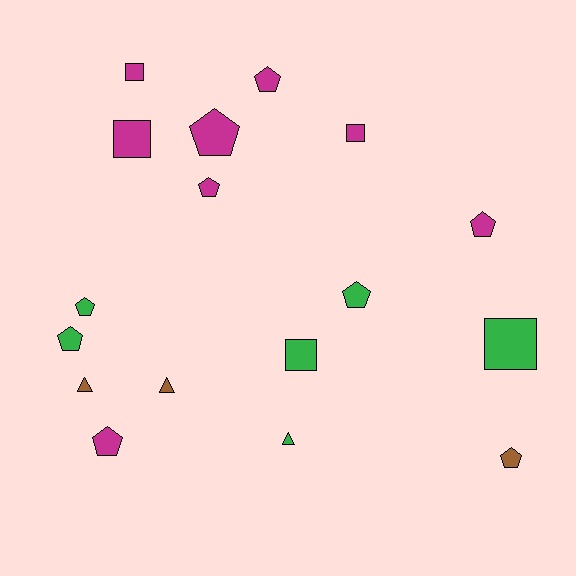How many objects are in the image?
There are 17 objects.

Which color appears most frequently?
Magenta, with 8 objects.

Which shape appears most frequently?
Pentagon, with 9 objects.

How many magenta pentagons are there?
There are 5 magenta pentagons.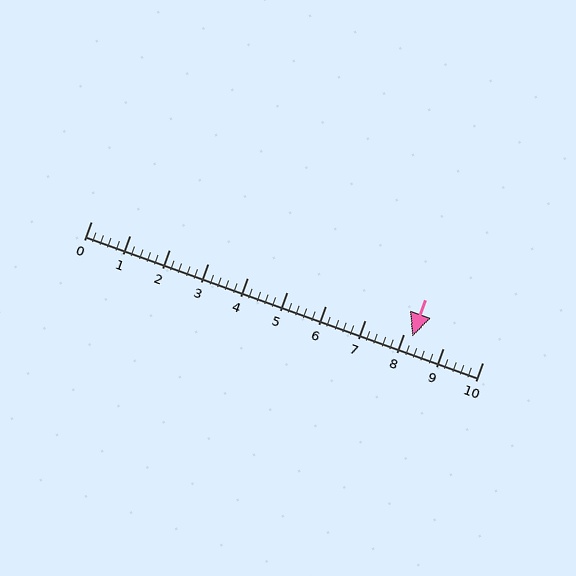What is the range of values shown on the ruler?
The ruler shows values from 0 to 10.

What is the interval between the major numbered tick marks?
The major tick marks are spaced 1 units apart.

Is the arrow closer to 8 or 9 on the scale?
The arrow is closer to 8.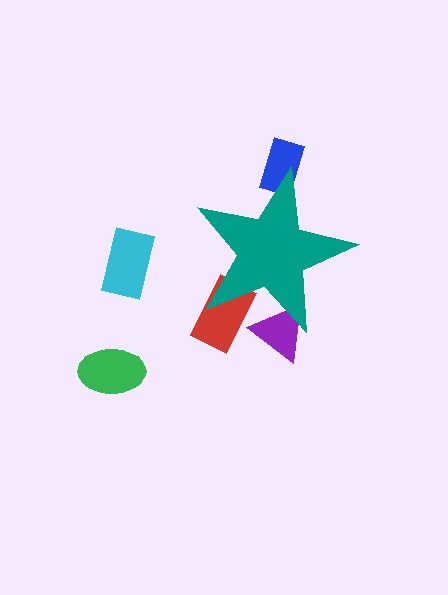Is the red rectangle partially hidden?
Yes, the red rectangle is partially hidden behind the teal star.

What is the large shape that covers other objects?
A teal star.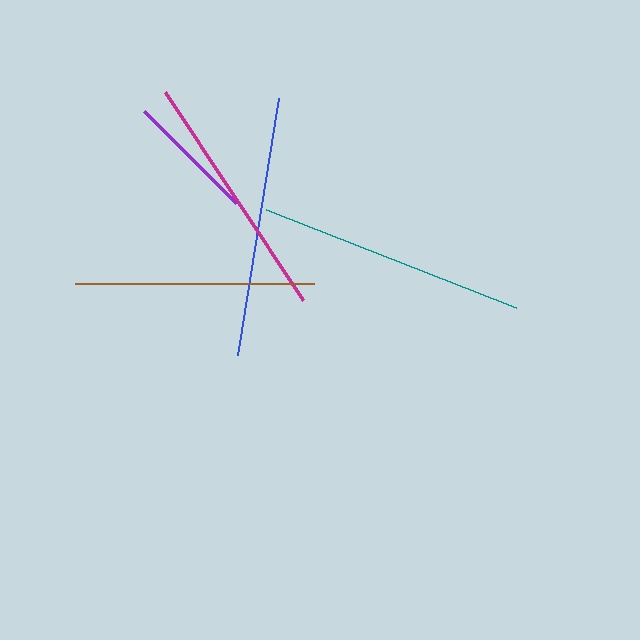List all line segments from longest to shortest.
From longest to shortest: teal, blue, magenta, brown, purple.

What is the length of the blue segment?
The blue segment is approximately 261 pixels long.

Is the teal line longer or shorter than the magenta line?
The teal line is longer than the magenta line.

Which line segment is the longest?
The teal line is the longest at approximately 269 pixels.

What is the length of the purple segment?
The purple segment is approximately 130 pixels long.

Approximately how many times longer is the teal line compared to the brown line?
The teal line is approximately 1.1 times the length of the brown line.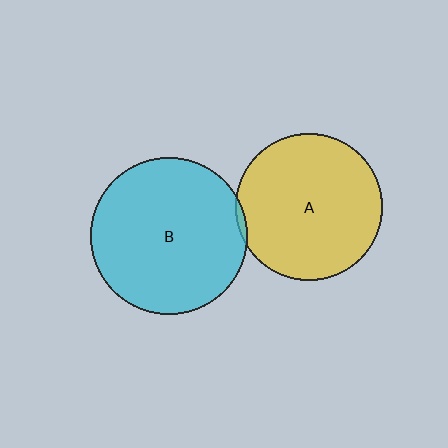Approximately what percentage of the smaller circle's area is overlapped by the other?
Approximately 5%.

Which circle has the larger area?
Circle B (cyan).